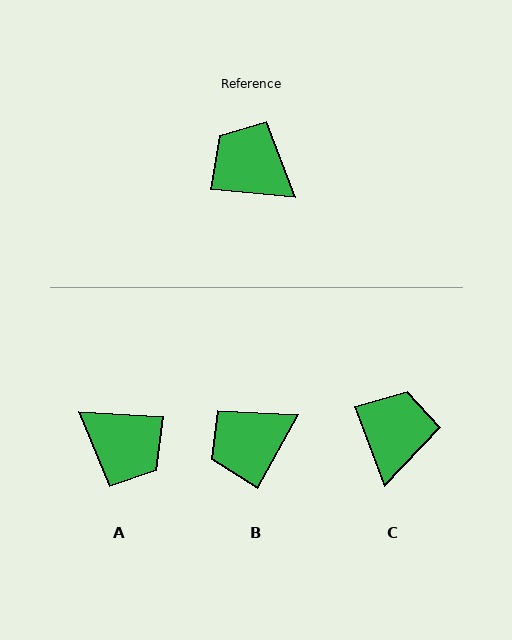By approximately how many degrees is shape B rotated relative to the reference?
Approximately 67 degrees counter-clockwise.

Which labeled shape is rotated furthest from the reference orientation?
A, about 178 degrees away.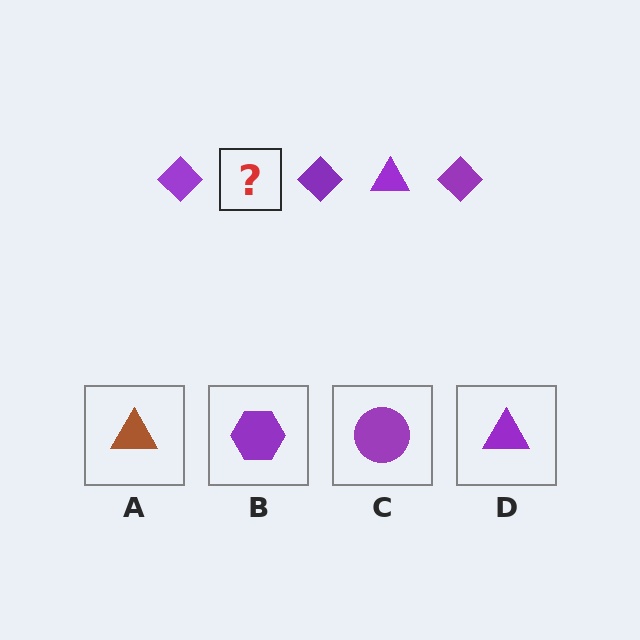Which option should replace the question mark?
Option D.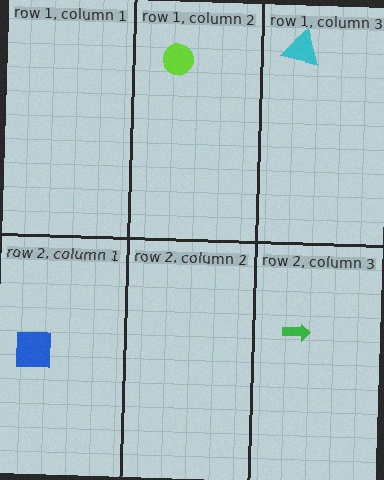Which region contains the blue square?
The row 2, column 1 region.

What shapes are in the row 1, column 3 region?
The cyan triangle.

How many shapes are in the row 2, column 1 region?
1.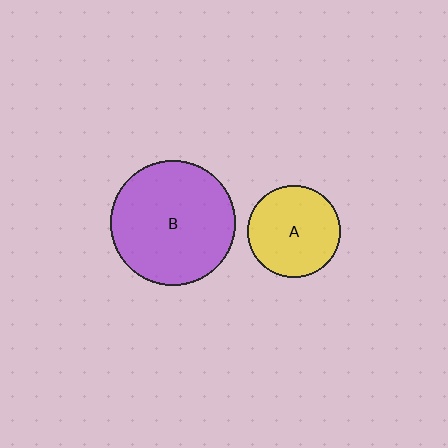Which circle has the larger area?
Circle B (purple).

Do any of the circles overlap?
No, none of the circles overlap.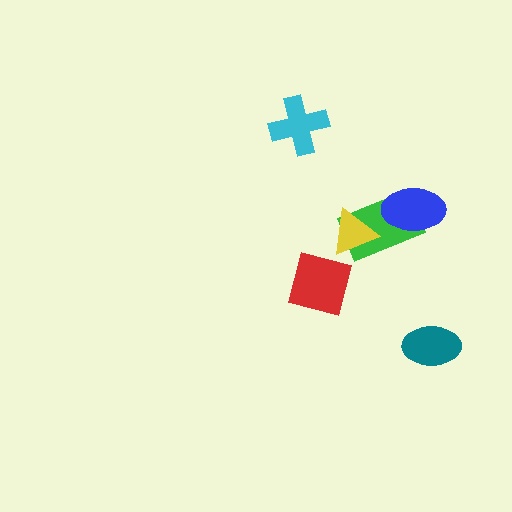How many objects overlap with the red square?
0 objects overlap with the red square.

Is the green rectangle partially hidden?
Yes, it is partially covered by another shape.